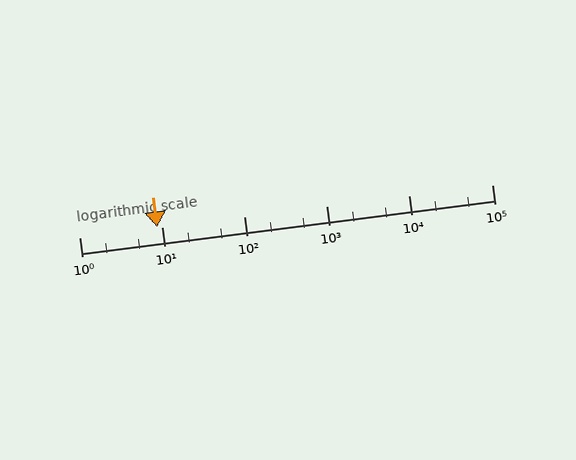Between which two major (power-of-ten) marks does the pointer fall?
The pointer is between 1 and 10.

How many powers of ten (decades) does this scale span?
The scale spans 5 decades, from 1 to 100000.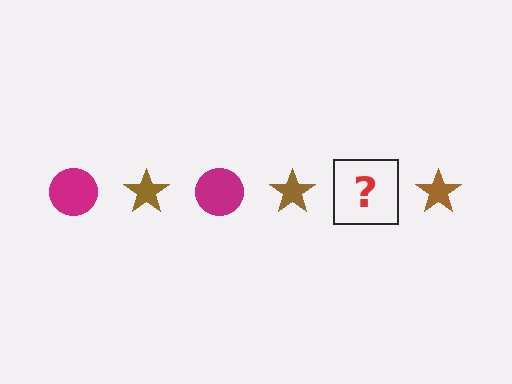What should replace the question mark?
The question mark should be replaced with a magenta circle.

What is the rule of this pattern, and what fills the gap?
The rule is that the pattern alternates between magenta circle and brown star. The gap should be filled with a magenta circle.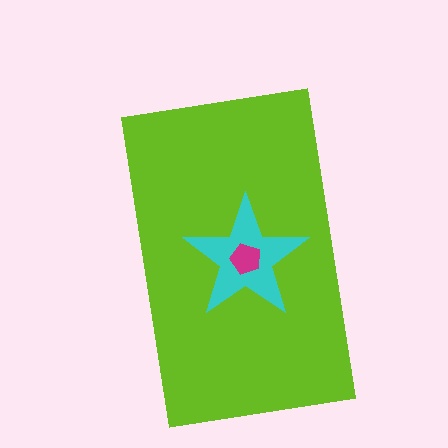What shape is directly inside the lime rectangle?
The cyan star.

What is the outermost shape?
The lime rectangle.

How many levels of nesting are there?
3.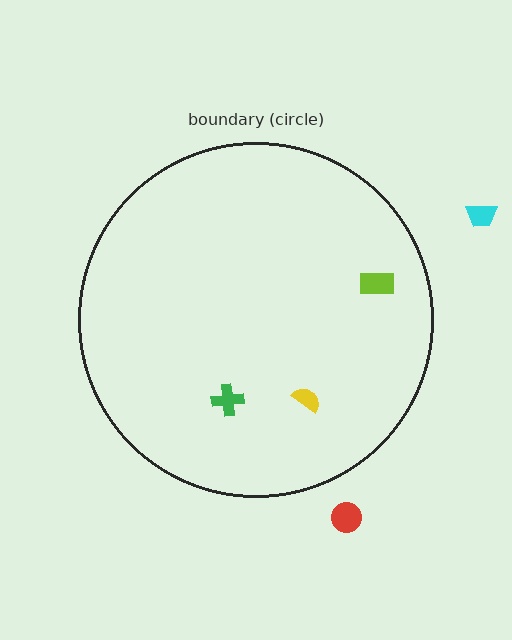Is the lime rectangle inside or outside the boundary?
Inside.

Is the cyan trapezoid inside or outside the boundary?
Outside.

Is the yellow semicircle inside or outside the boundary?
Inside.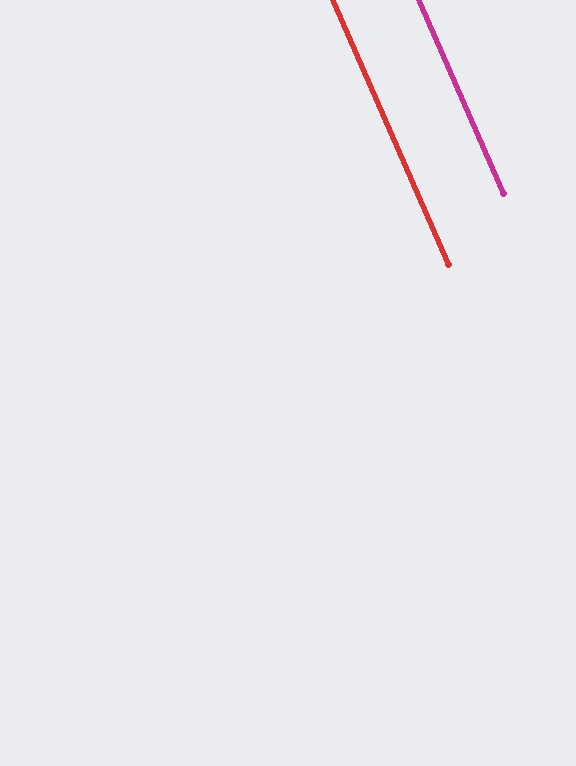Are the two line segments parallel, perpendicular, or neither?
Parallel — their directions differ by only 0.1°.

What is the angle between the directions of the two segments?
Approximately 0 degrees.